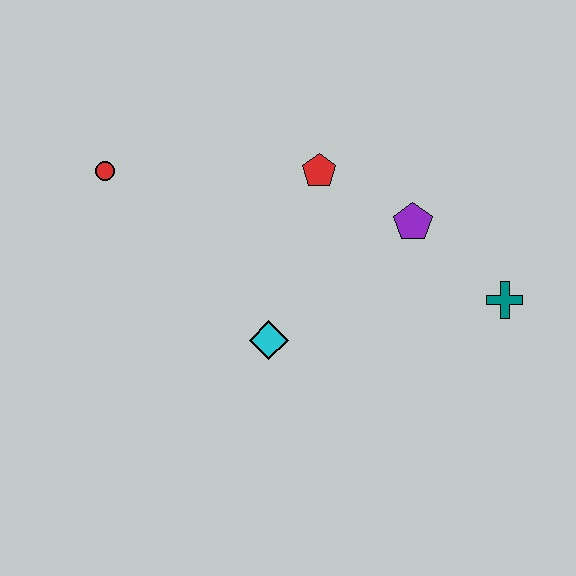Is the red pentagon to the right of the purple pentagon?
No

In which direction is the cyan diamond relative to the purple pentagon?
The cyan diamond is to the left of the purple pentagon.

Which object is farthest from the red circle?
The teal cross is farthest from the red circle.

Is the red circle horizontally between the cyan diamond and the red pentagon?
No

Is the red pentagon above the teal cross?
Yes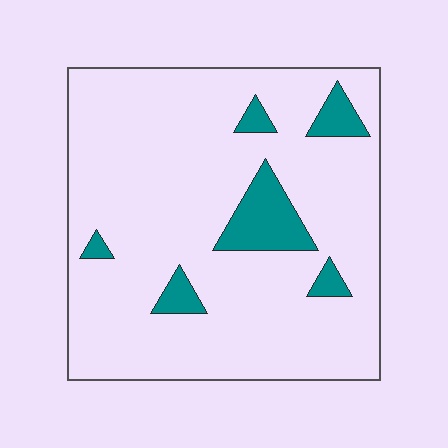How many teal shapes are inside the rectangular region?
6.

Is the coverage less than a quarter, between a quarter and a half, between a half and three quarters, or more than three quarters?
Less than a quarter.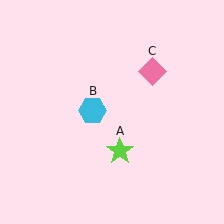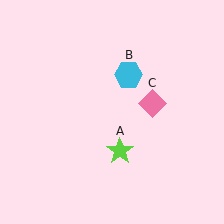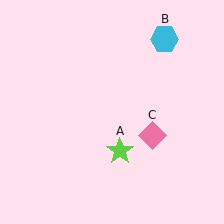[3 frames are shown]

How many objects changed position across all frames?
2 objects changed position: cyan hexagon (object B), pink diamond (object C).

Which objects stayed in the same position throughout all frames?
Lime star (object A) remained stationary.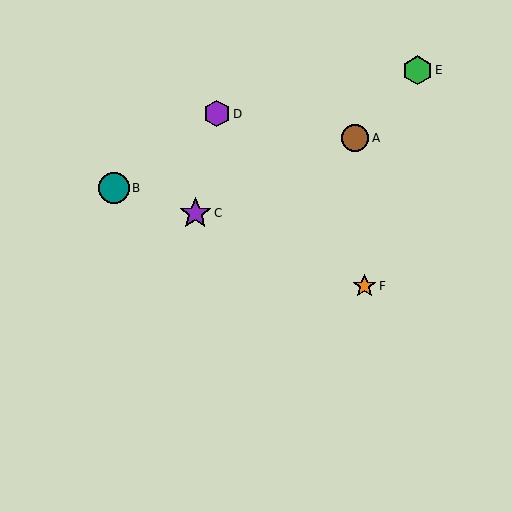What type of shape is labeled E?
Shape E is a green hexagon.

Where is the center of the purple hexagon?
The center of the purple hexagon is at (217, 114).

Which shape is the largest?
The purple star (labeled C) is the largest.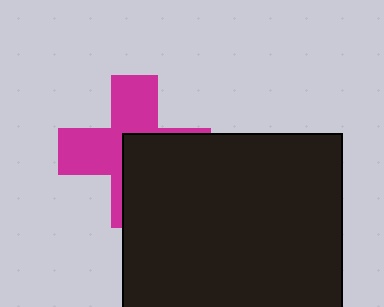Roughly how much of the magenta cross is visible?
About half of it is visible (roughly 54%).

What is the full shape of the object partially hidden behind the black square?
The partially hidden object is a magenta cross.